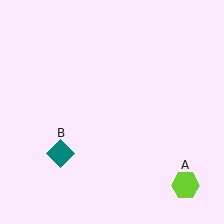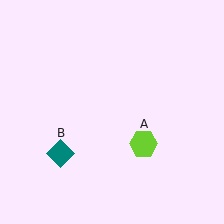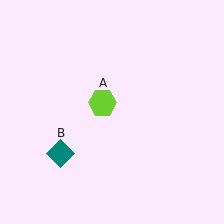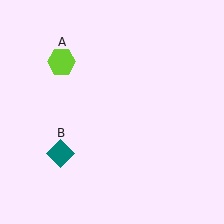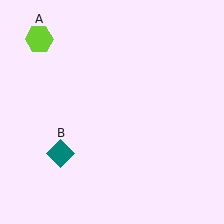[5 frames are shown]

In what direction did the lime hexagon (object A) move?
The lime hexagon (object A) moved up and to the left.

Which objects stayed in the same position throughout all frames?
Teal diamond (object B) remained stationary.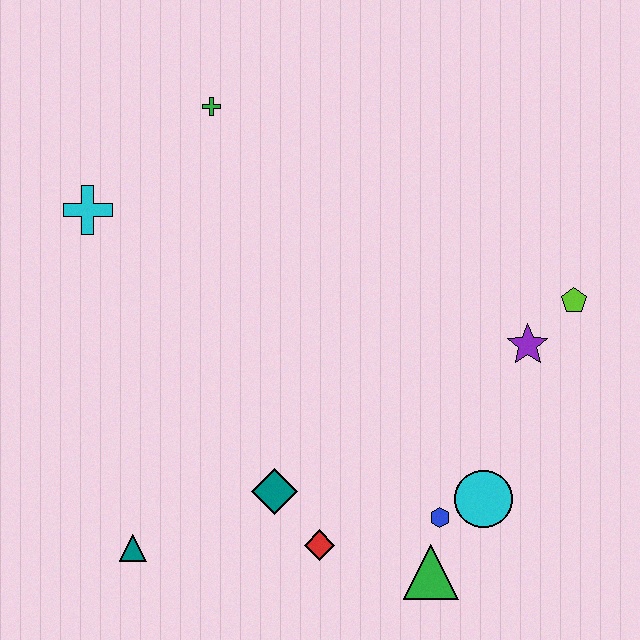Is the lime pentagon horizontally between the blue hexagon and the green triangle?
No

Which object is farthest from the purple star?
The cyan cross is farthest from the purple star.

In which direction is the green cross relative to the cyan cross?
The green cross is to the right of the cyan cross.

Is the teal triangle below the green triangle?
No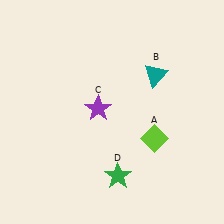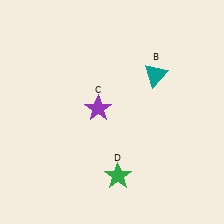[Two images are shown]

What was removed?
The lime diamond (A) was removed in Image 2.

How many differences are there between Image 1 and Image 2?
There is 1 difference between the two images.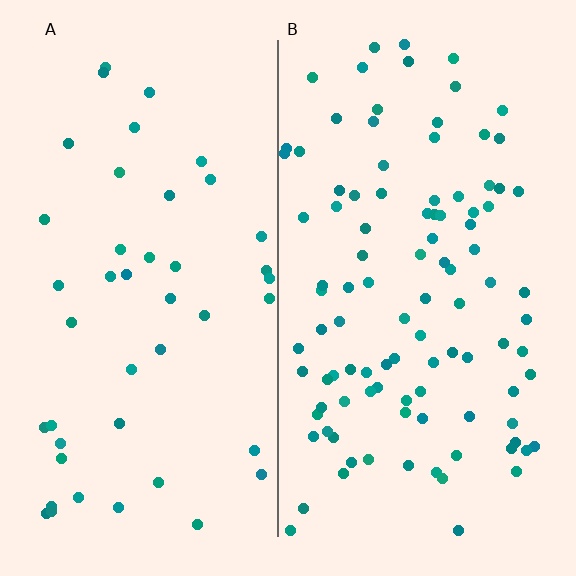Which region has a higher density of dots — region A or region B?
B (the right).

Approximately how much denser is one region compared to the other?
Approximately 2.3× — region B over region A.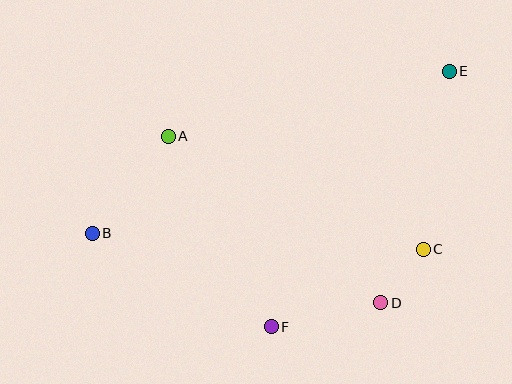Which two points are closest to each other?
Points C and D are closest to each other.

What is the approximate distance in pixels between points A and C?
The distance between A and C is approximately 279 pixels.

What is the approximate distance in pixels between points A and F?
The distance between A and F is approximately 217 pixels.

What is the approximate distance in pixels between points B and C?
The distance between B and C is approximately 331 pixels.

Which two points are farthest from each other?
Points B and E are farthest from each other.